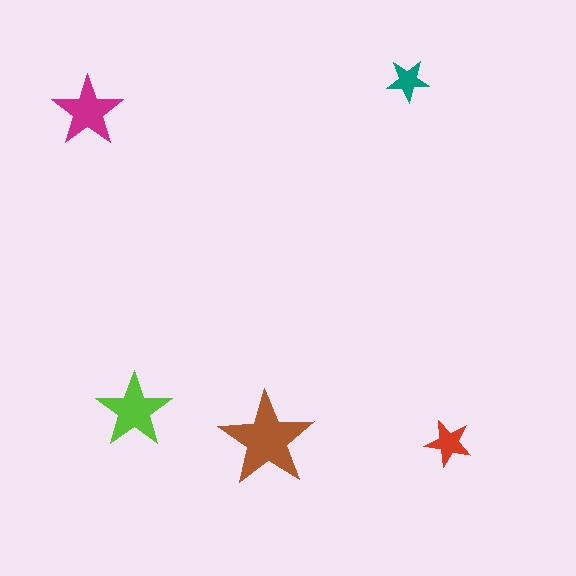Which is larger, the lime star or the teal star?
The lime one.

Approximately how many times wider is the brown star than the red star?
About 2 times wider.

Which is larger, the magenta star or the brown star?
The brown one.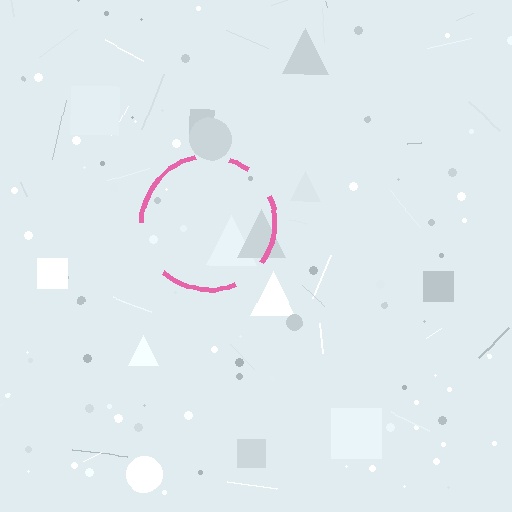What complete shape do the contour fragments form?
The contour fragments form a circle.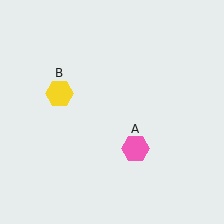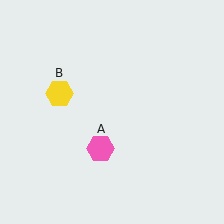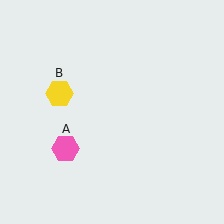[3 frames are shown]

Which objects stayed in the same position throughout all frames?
Yellow hexagon (object B) remained stationary.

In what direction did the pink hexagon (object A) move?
The pink hexagon (object A) moved left.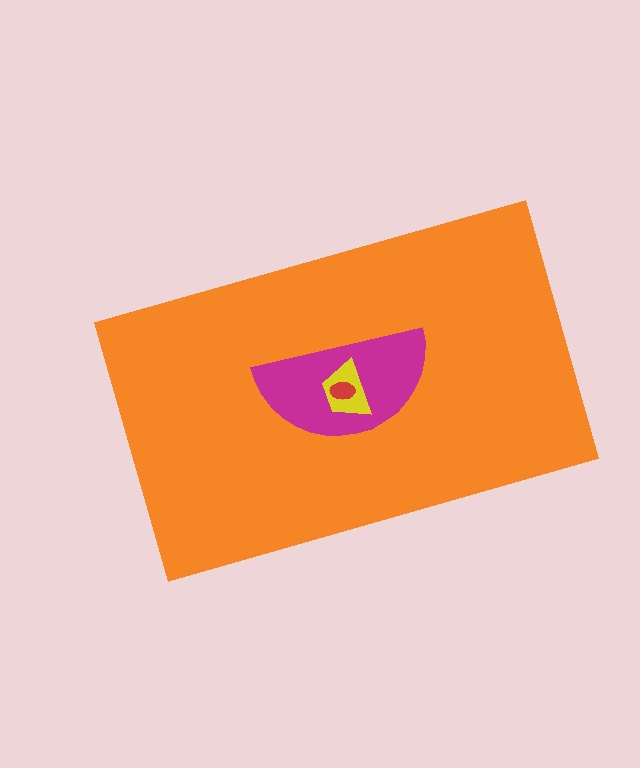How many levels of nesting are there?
4.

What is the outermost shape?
The orange rectangle.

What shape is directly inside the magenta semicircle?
The yellow trapezoid.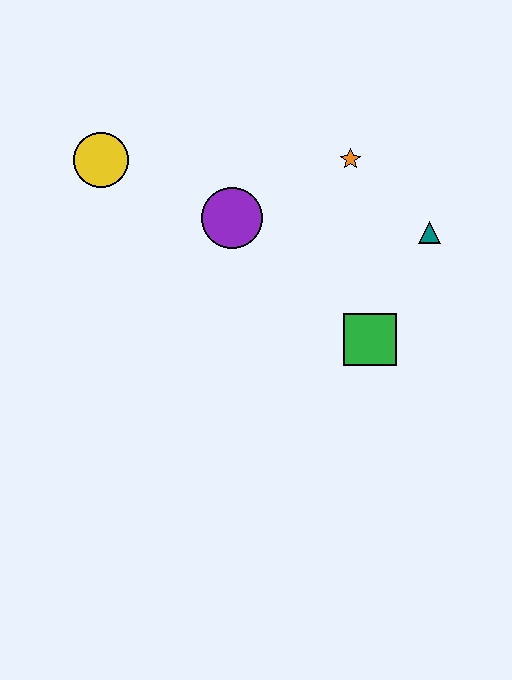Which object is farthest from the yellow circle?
The teal triangle is farthest from the yellow circle.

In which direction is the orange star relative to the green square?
The orange star is above the green square.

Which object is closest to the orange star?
The teal triangle is closest to the orange star.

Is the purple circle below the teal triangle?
No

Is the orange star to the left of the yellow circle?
No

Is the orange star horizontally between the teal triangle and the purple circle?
Yes